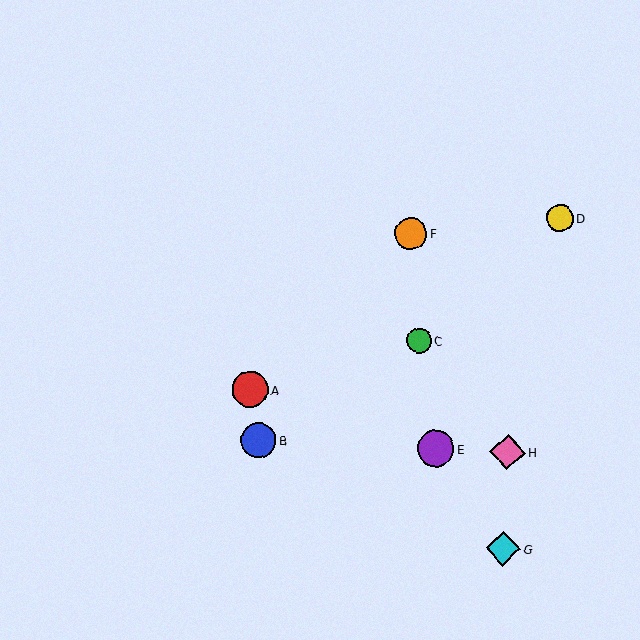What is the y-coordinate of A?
Object A is at y≈390.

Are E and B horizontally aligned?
Yes, both are at y≈449.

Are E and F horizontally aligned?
No, E is at y≈449 and F is at y≈233.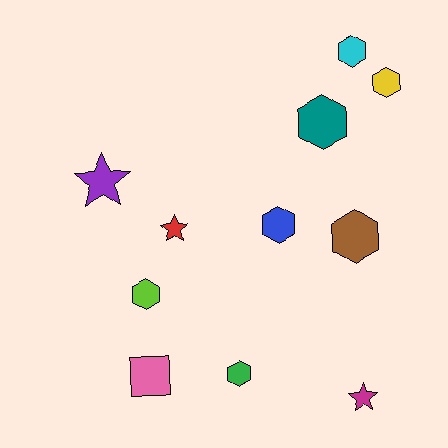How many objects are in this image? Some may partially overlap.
There are 11 objects.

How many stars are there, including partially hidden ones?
There are 3 stars.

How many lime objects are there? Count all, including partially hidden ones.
There is 1 lime object.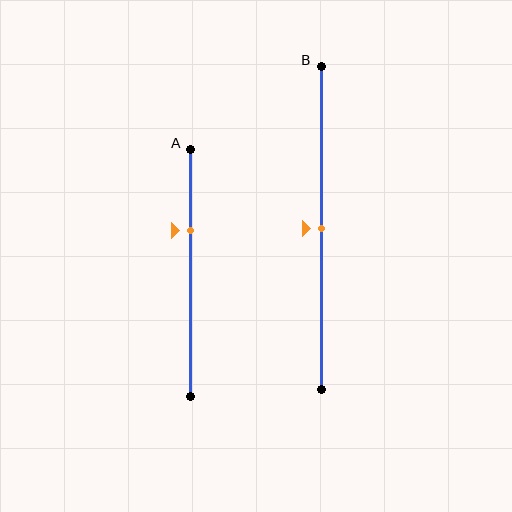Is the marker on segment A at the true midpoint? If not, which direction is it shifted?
No, the marker on segment A is shifted upward by about 17% of the segment length.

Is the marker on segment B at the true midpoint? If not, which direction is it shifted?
Yes, the marker on segment B is at the true midpoint.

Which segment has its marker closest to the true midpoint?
Segment B has its marker closest to the true midpoint.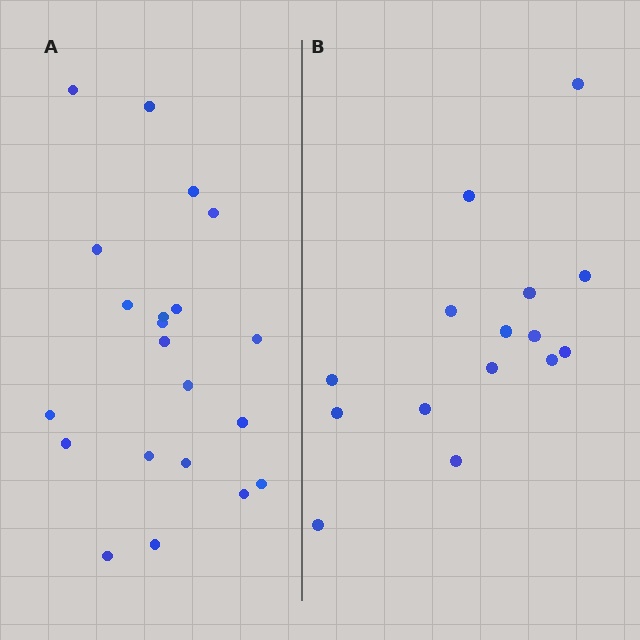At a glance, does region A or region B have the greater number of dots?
Region A (the left region) has more dots.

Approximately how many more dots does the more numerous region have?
Region A has about 6 more dots than region B.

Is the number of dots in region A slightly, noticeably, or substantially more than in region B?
Region A has noticeably more, but not dramatically so. The ratio is roughly 1.4 to 1.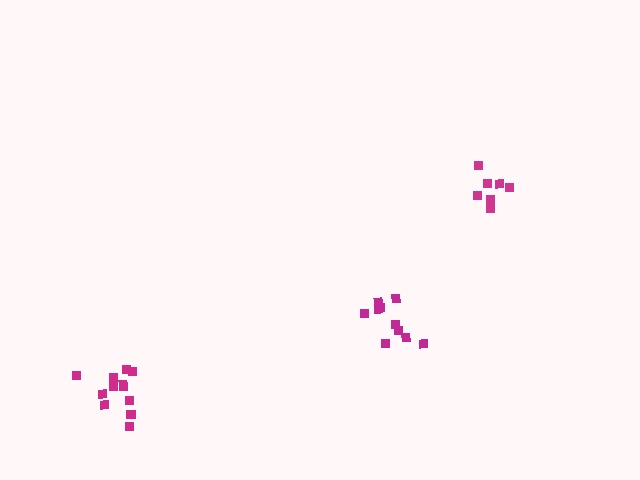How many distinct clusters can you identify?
There are 3 distinct clusters.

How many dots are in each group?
Group 1: 12 dots, Group 2: 10 dots, Group 3: 7 dots (29 total).